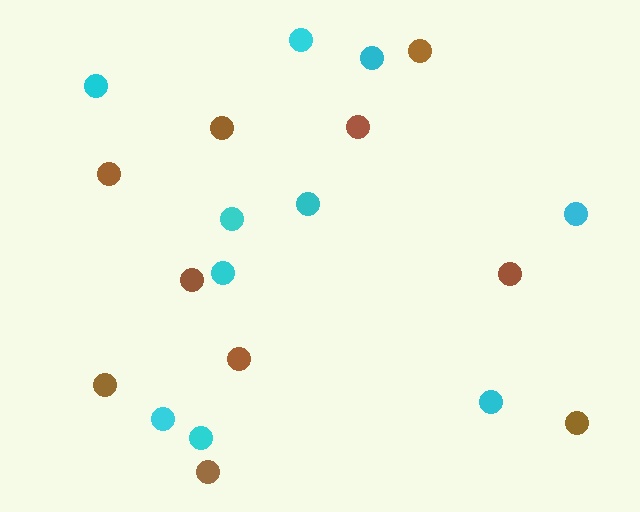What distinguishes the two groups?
There are 2 groups: one group of brown circles (10) and one group of cyan circles (10).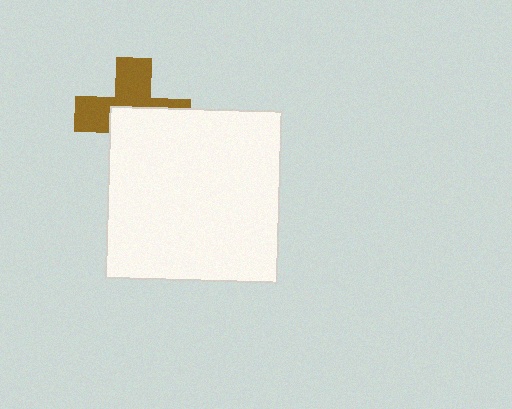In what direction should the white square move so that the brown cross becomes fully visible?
The white square should move toward the lower-right. That is the shortest direction to clear the overlap and leave the brown cross fully visible.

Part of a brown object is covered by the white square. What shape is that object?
It is a cross.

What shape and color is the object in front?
The object in front is a white square.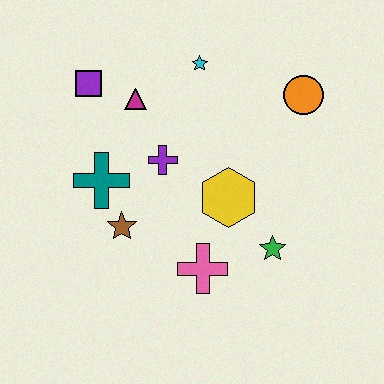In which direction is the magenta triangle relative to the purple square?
The magenta triangle is to the right of the purple square.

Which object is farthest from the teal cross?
The orange circle is farthest from the teal cross.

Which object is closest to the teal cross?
The brown star is closest to the teal cross.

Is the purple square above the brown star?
Yes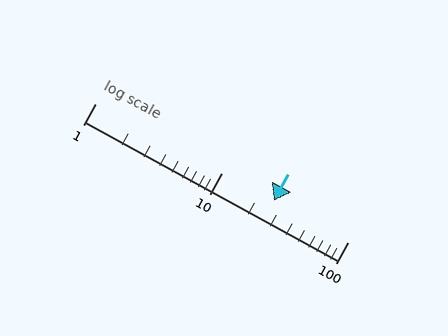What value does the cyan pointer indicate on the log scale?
The pointer indicates approximately 26.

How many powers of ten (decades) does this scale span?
The scale spans 2 decades, from 1 to 100.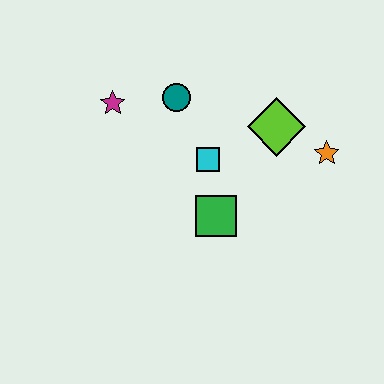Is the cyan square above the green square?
Yes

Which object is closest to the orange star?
The lime diamond is closest to the orange star.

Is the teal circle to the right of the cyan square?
No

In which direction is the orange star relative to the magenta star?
The orange star is to the right of the magenta star.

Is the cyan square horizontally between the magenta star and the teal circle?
No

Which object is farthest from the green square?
The magenta star is farthest from the green square.